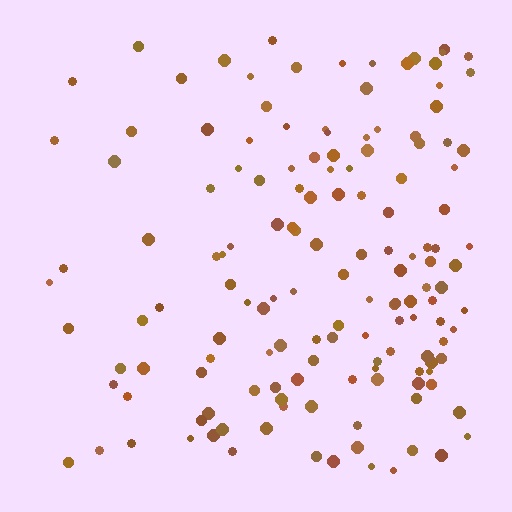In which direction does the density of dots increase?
From left to right, with the right side densest.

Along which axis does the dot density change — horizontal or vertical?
Horizontal.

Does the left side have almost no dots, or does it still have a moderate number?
Still a moderate number, just noticeably fewer than the right.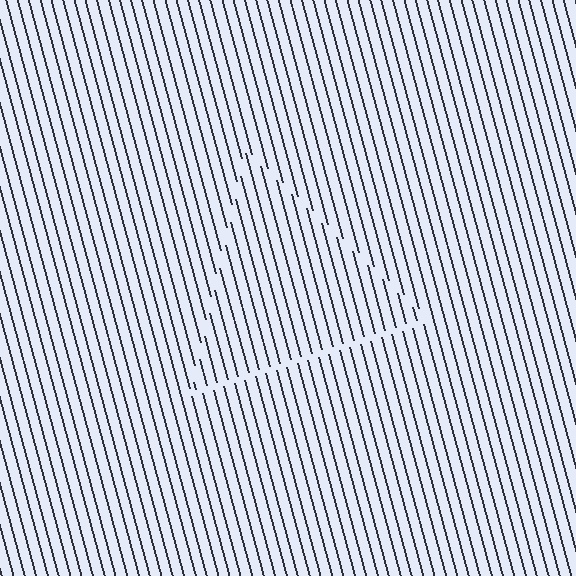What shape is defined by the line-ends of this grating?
An illusory triangle. The interior of the shape contains the same grating, shifted by half a period — the contour is defined by the phase discontinuity where line-ends from the inner and outer gratings abut.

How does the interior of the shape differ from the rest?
The interior of the shape contains the same grating, shifted by half a period — the contour is defined by the phase discontinuity where line-ends from the inner and outer gratings abut.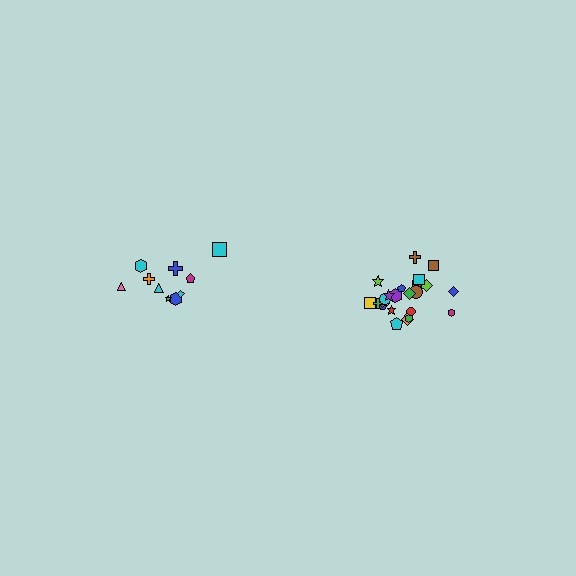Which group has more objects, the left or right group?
The right group.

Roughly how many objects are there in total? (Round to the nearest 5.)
Roughly 35 objects in total.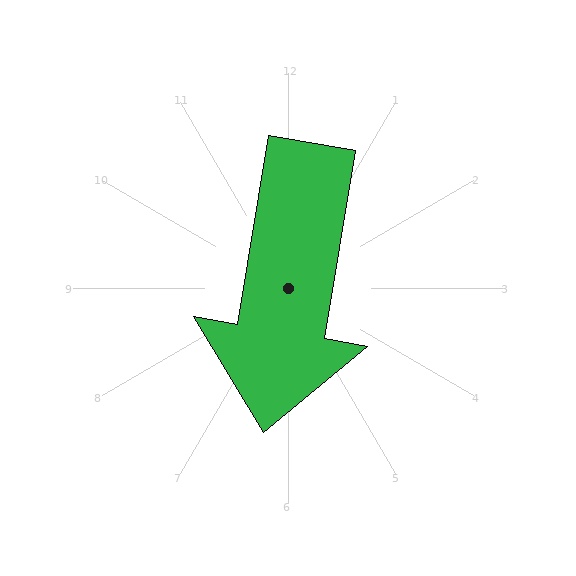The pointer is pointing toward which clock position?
Roughly 6 o'clock.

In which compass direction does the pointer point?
South.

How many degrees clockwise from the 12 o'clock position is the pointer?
Approximately 190 degrees.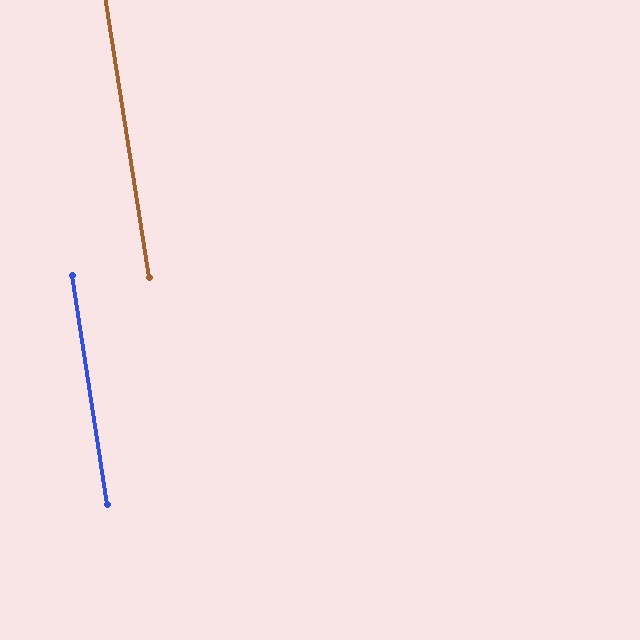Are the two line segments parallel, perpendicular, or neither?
Parallel — their directions differ by only 0.1°.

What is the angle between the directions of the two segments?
Approximately 0 degrees.